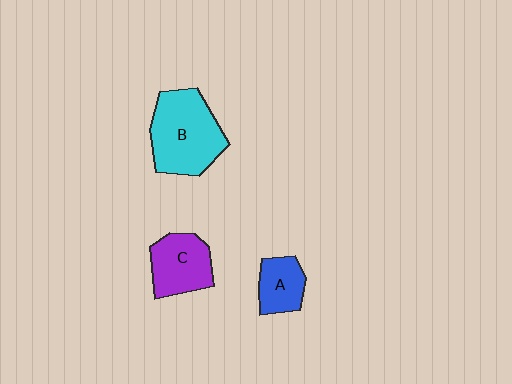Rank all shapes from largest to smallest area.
From largest to smallest: B (cyan), C (purple), A (blue).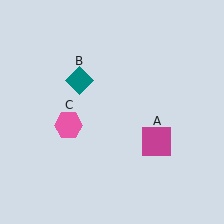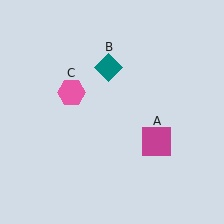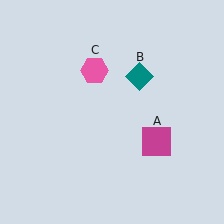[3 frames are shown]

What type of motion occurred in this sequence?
The teal diamond (object B), pink hexagon (object C) rotated clockwise around the center of the scene.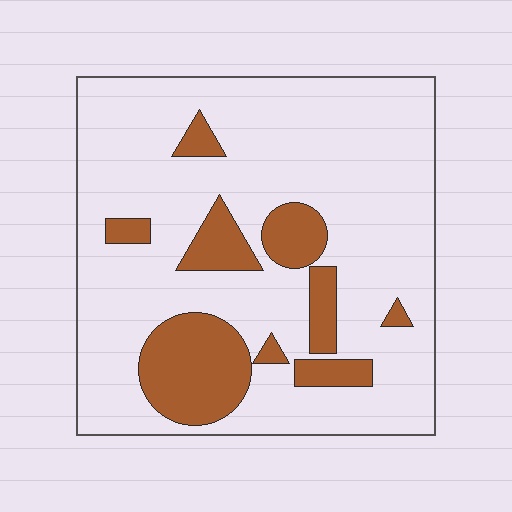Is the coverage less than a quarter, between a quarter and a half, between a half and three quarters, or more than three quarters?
Less than a quarter.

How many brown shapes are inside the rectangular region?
9.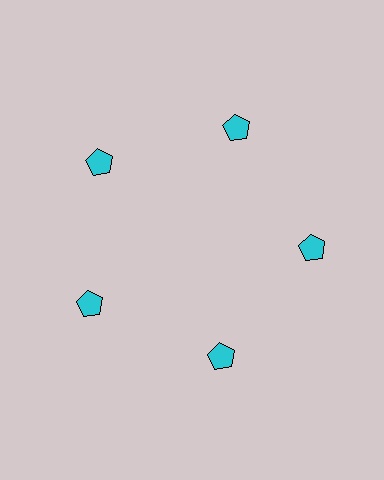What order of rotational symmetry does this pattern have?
This pattern has 5-fold rotational symmetry.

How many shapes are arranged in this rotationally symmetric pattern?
There are 5 shapes, arranged in 5 groups of 1.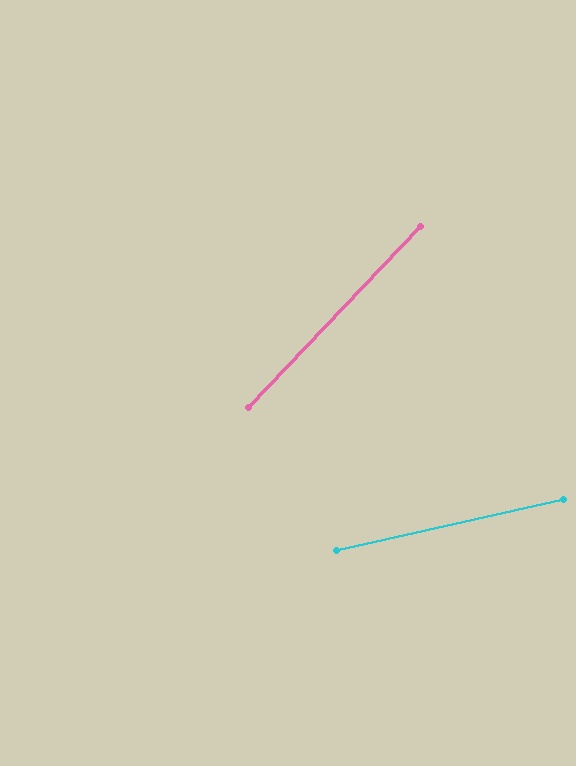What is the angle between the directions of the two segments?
Approximately 34 degrees.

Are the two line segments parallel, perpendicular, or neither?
Neither parallel nor perpendicular — they differ by about 34°.